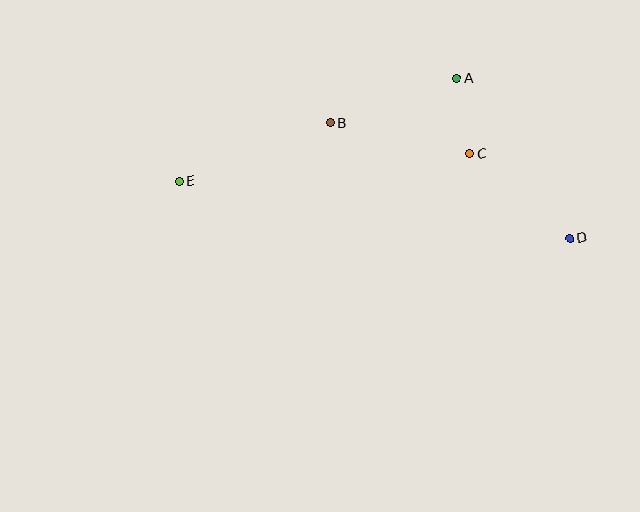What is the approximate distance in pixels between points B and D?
The distance between B and D is approximately 266 pixels.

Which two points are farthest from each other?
Points D and E are farthest from each other.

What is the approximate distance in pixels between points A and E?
The distance between A and E is approximately 296 pixels.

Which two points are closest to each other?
Points A and C are closest to each other.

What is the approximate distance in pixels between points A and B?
The distance between A and B is approximately 134 pixels.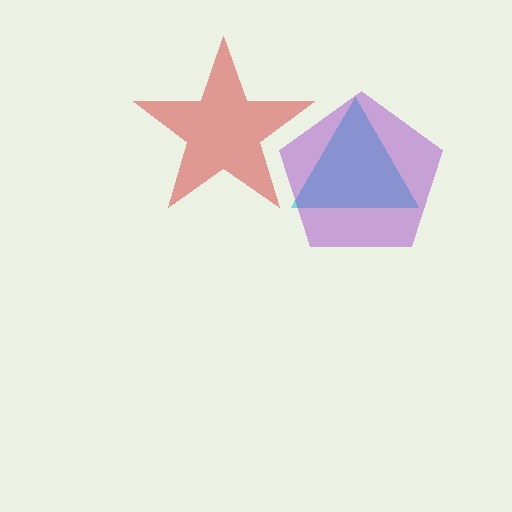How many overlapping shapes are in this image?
There are 3 overlapping shapes in the image.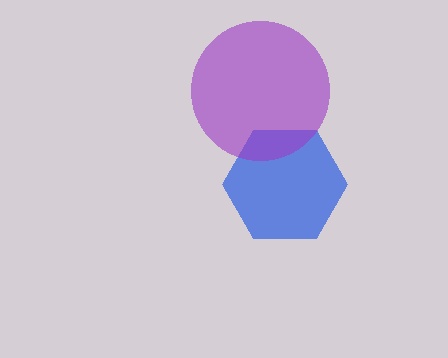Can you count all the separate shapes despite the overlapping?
Yes, there are 2 separate shapes.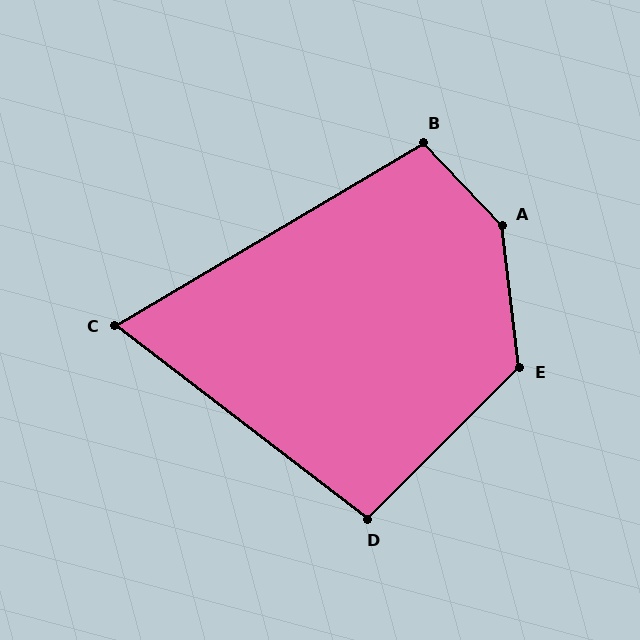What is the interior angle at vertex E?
Approximately 128 degrees (obtuse).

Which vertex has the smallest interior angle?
C, at approximately 68 degrees.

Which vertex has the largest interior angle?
A, at approximately 143 degrees.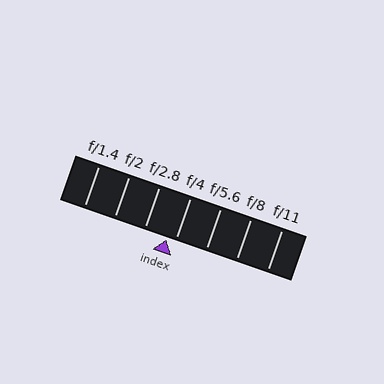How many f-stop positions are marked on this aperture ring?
There are 7 f-stop positions marked.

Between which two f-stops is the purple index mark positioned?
The index mark is between f/2.8 and f/4.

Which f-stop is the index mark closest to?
The index mark is closest to f/4.